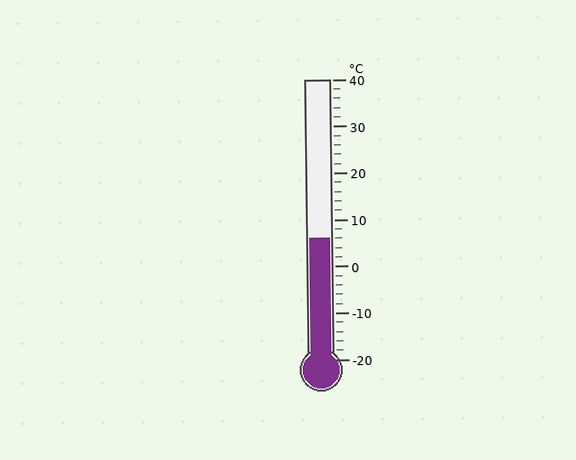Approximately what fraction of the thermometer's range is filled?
The thermometer is filled to approximately 45% of its range.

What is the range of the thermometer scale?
The thermometer scale ranges from -20°C to 40°C.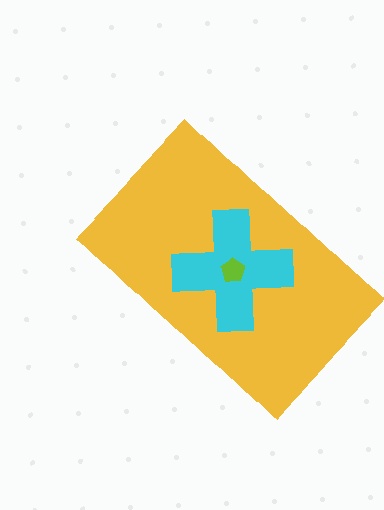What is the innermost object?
The lime pentagon.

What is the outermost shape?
The yellow rectangle.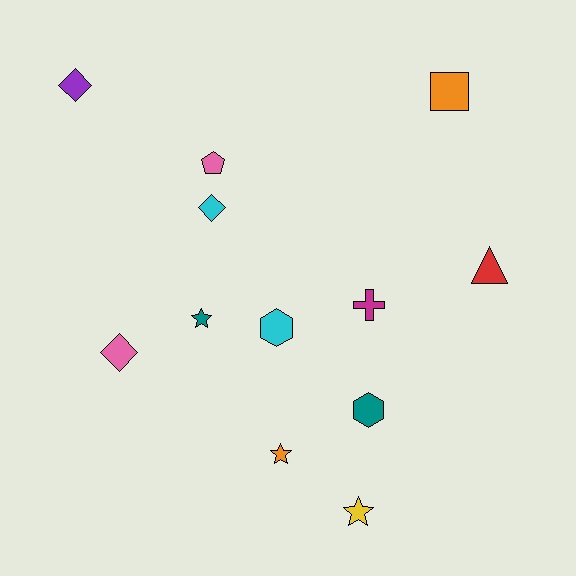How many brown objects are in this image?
There are no brown objects.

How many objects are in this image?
There are 12 objects.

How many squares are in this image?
There is 1 square.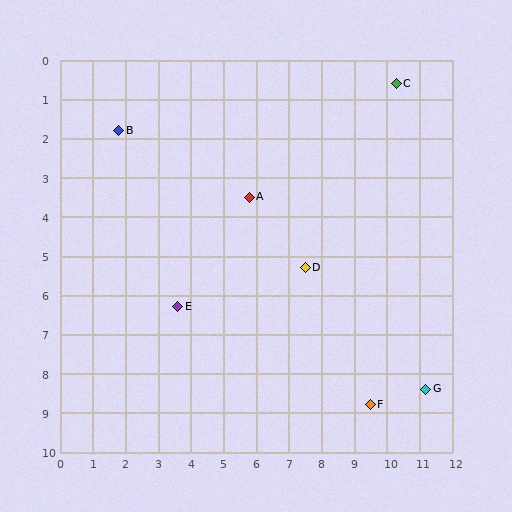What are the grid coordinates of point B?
Point B is at approximately (1.8, 1.8).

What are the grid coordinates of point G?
Point G is at approximately (11.2, 8.4).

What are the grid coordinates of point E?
Point E is at approximately (3.6, 6.3).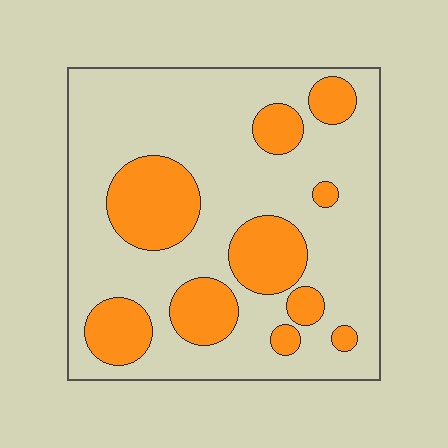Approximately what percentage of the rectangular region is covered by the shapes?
Approximately 25%.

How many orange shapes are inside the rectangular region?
10.